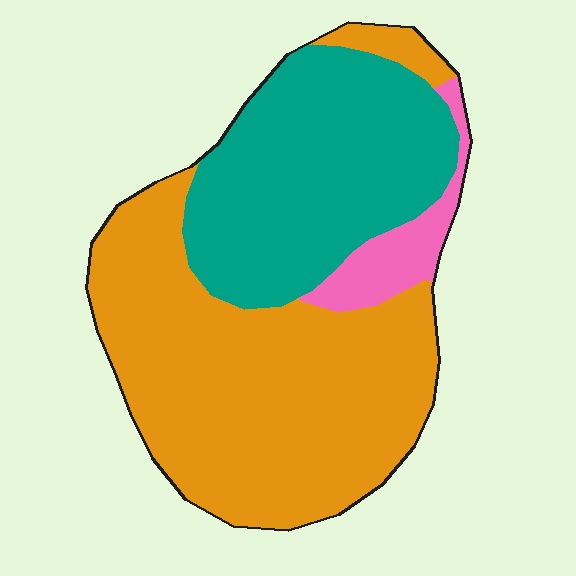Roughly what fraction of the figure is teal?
Teal takes up about three eighths (3/8) of the figure.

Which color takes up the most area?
Orange, at roughly 55%.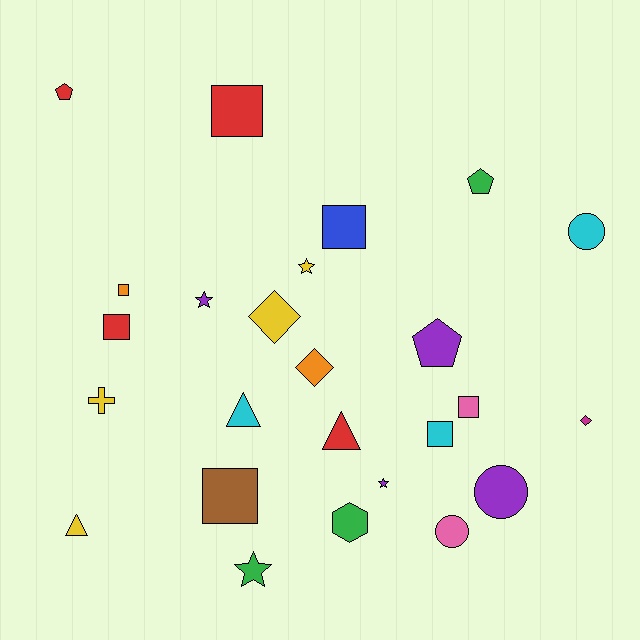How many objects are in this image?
There are 25 objects.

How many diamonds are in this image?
There are 3 diamonds.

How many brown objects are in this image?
There is 1 brown object.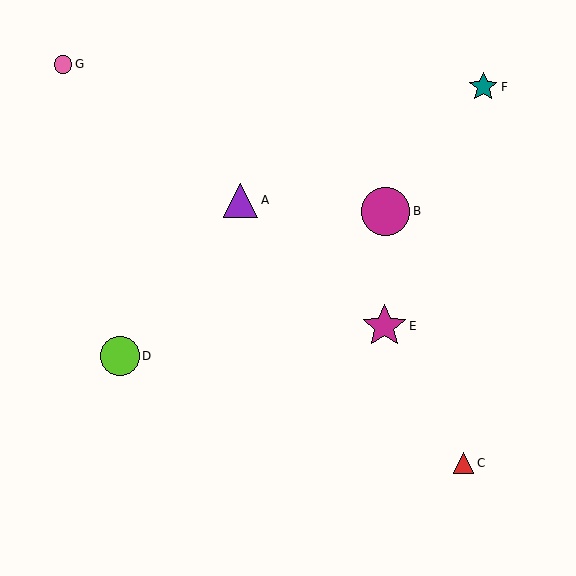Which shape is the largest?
The magenta circle (labeled B) is the largest.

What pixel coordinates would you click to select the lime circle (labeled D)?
Click at (120, 356) to select the lime circle D.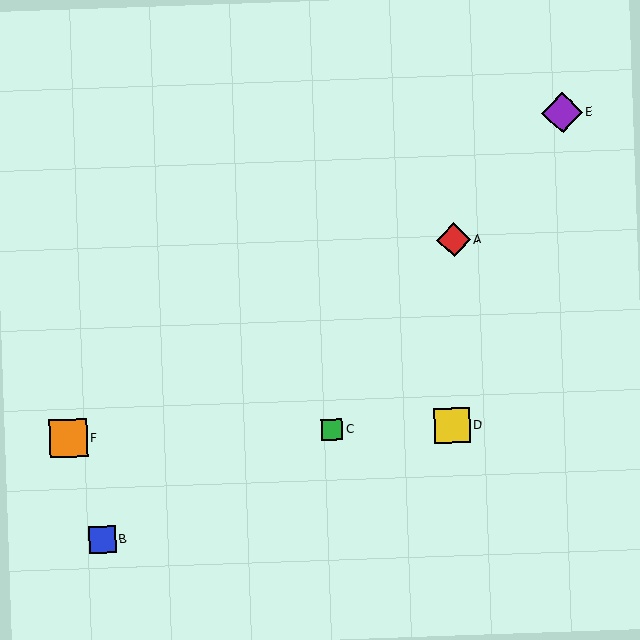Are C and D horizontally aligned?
Yes, both are at y≈429.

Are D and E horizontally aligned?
No, D is at y≈425 and E is at y≈113.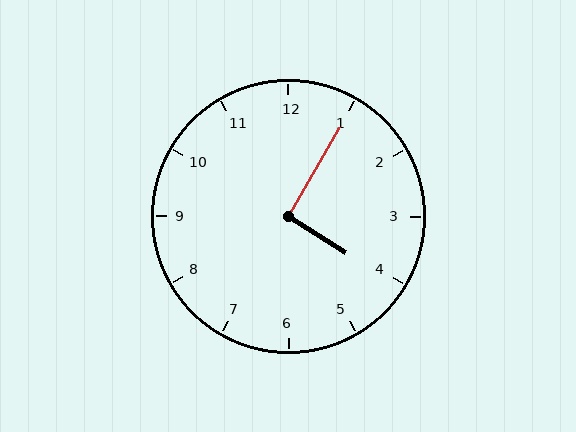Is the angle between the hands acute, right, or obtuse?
It is right.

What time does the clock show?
4:05.